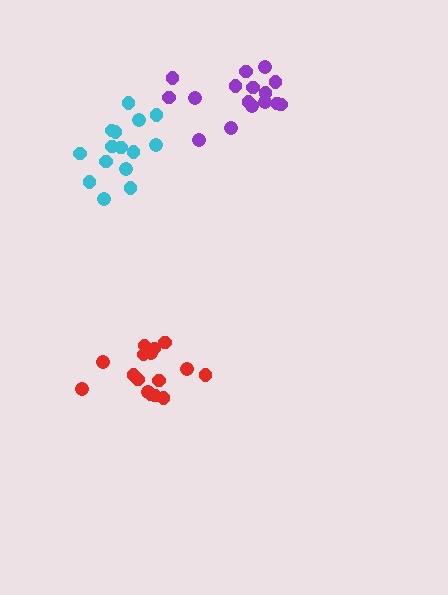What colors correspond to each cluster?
The clusters are colored: cyan, red, purple.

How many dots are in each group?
Group 1: 15 dots, Group 2: 16 dots, Group 3: 16 dots (47 total).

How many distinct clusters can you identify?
There are 3 distinct clusters.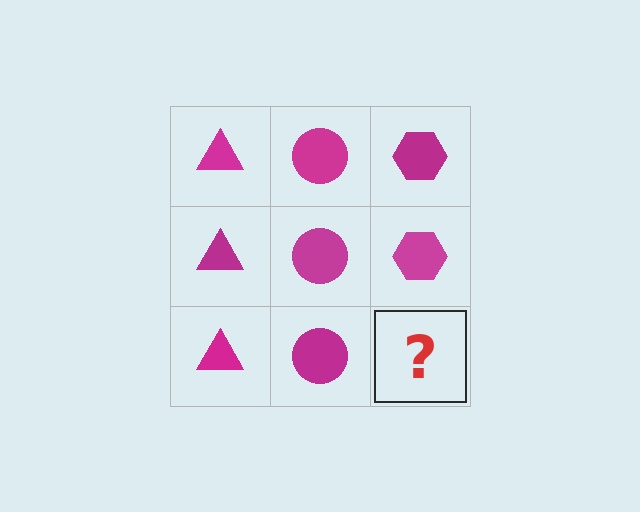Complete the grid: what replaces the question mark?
The question mark should be replaced with a magenta hexagon.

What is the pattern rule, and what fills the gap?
The rule is that each column has a consistent shape. The gap should be filled with a magenta hexagon.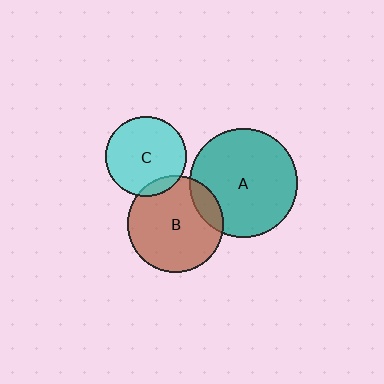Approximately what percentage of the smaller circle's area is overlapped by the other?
Approximately 15%.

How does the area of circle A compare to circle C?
Approximately 1.8 times.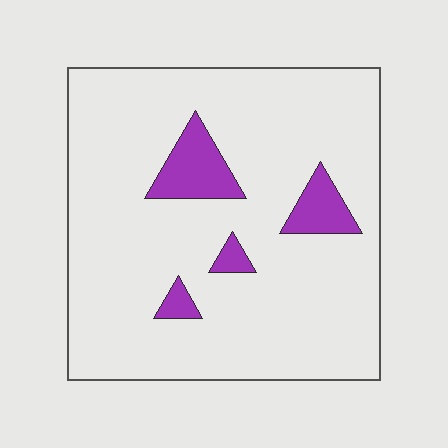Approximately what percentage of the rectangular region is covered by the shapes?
Approximately 10%.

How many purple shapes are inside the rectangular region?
4.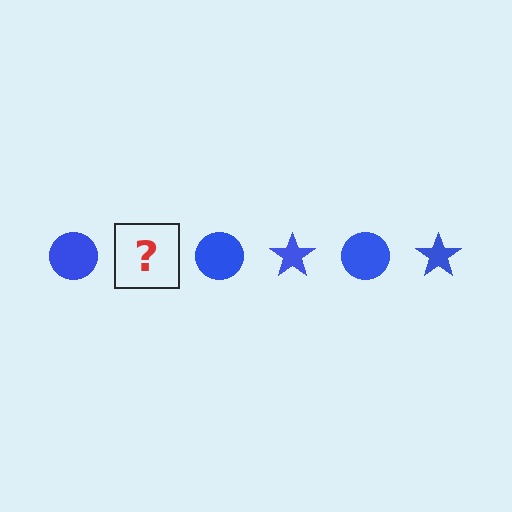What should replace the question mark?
The question mark should be replaced with a blue star.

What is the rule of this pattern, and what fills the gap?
The rule is that the pattern cycles through circle, star shapes in blue. The gap should be filled with a blue star.